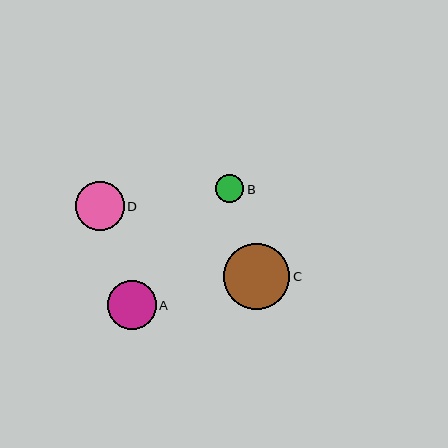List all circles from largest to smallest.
From largest to smallest: C, A, D, B.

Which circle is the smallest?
Circle B is the smallest with a size of approximately 29 pixels.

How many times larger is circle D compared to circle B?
Circle D is approximately 1.7 times the size of circle B.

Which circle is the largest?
Circle C is the largest with a size of approximately 66 pixels.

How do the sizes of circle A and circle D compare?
Circle A and circle D are approximately the same size.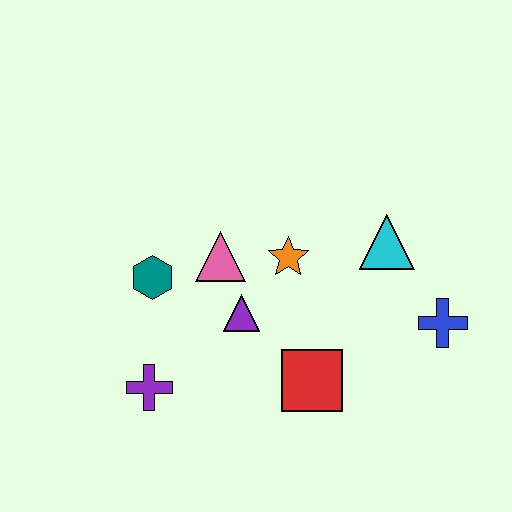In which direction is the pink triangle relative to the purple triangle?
The pink triangle is above the purple triangle.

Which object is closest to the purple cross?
The teal hexagon is closest to the purple cross.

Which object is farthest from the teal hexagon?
The blue cross is farthest from the teal hexagon.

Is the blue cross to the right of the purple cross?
Yes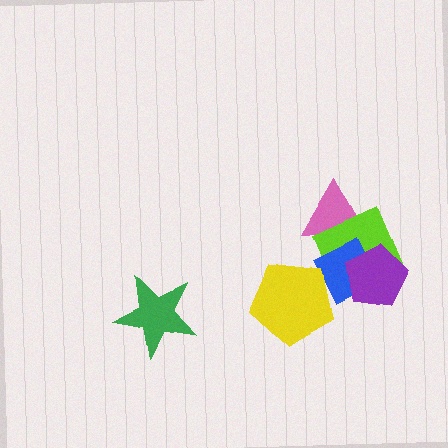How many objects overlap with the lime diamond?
4 objects overlap with the lime diamond.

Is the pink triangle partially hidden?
Yes, it is partially covered by another shape.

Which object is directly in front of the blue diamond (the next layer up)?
The purple pentagon is directly in front of the blue diamond.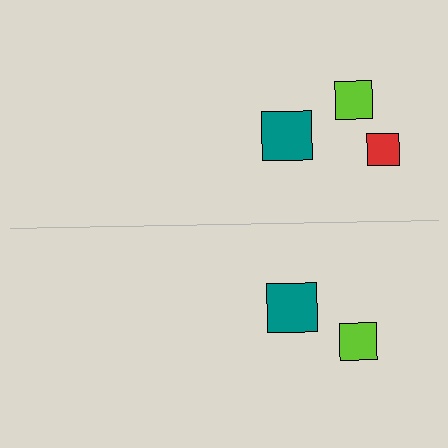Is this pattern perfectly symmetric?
No, the pattern is not perfectly symmetric. A red square is missing from the bottom side.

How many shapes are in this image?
There are 5 shapes in this image.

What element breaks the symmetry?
A red square is missing from the bottom side.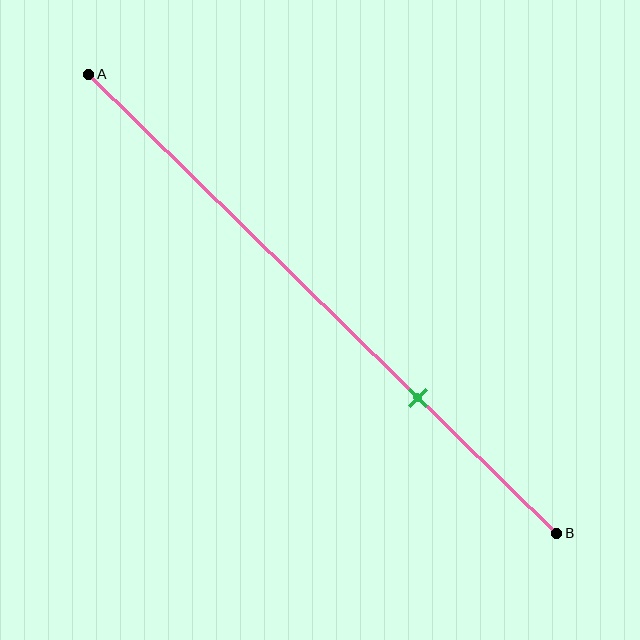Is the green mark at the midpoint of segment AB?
No, the mark is at about 70% from A, not at the 50% midpoint.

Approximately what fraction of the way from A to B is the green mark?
The green mark is approximately 70% of the way from A to B.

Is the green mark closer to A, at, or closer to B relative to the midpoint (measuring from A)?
The green mark is closer to point B than the midpoint of segment AB.